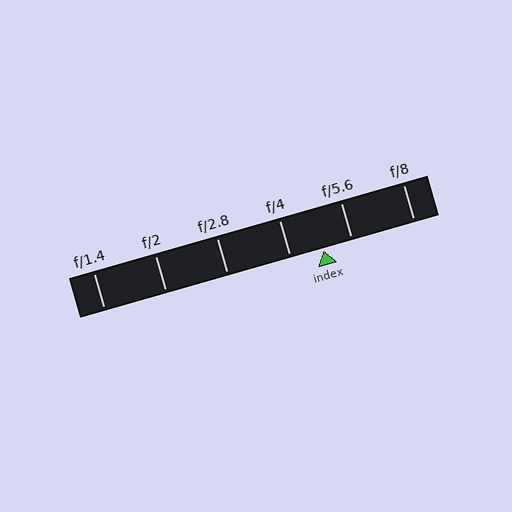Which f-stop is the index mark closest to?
The index mark is closest to f/5.6.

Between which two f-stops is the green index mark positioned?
The index mark is between f/4 and f/5.6.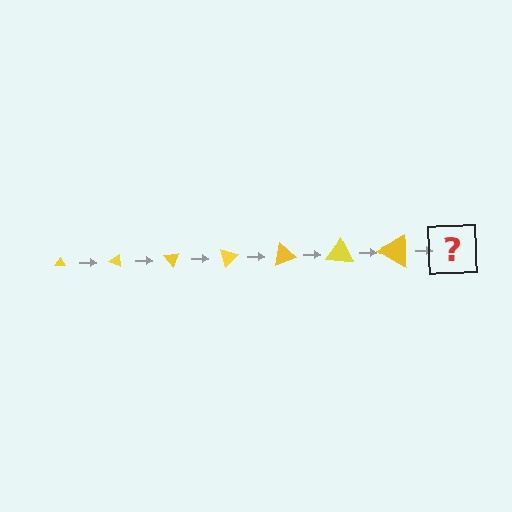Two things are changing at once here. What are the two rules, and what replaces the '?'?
The two rules are that the triangle grows larger each step and it rotates 25 degrees each step. The '?' should be a triangle, larger than the previous one and rotated 175 degrees from the start.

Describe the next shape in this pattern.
It should be a triangle, larger than the previous one and rotated 175 degrees from the start.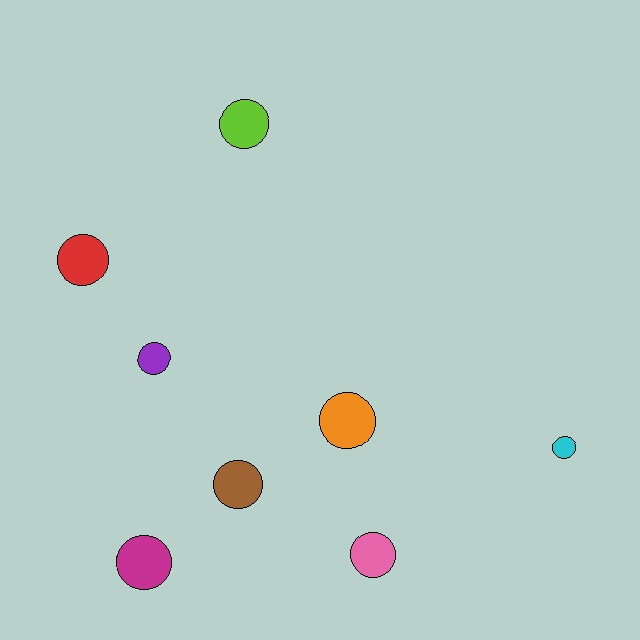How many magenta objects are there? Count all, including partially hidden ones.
There is 1 magenta object.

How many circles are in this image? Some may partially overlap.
There are 8 circles.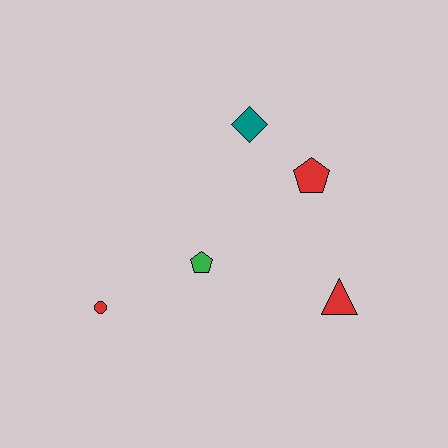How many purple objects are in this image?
There are no purple objects.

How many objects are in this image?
There are 5 objects.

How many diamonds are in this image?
There is 1 diamond.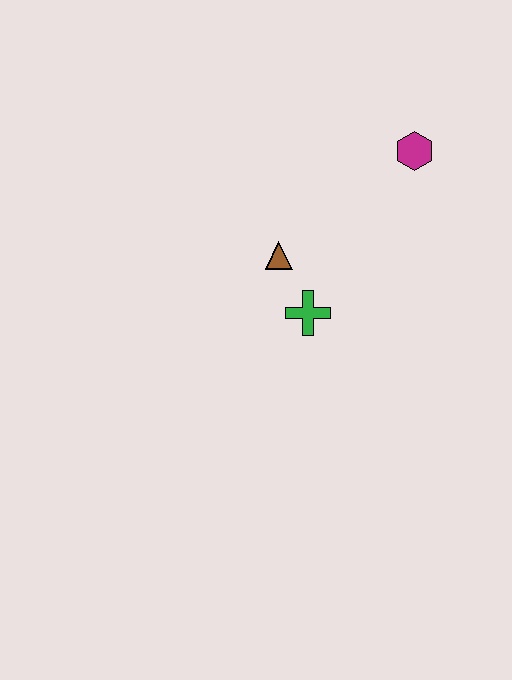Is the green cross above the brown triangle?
No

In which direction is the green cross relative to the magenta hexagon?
The green cross is below the magenta hexagon.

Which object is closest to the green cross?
The brown triangle is closest to the green cross.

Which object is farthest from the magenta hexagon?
The green cross is farthest from the magenta hexagon.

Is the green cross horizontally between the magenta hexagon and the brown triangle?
Yes